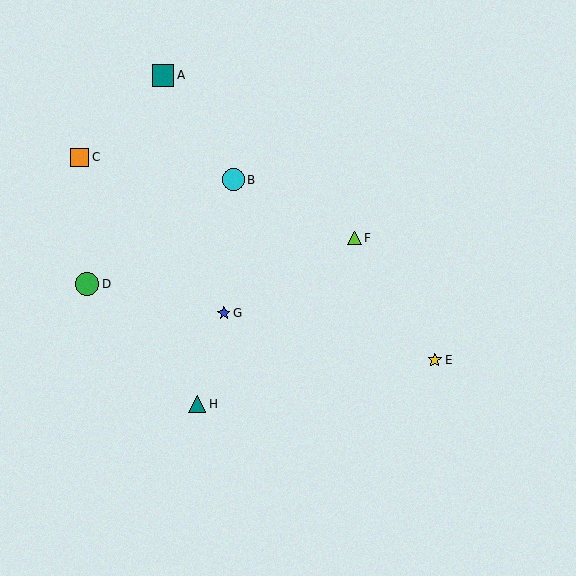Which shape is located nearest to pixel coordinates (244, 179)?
The cyan circle (labeled B) at (233, 180) is nearest to that location.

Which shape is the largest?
The green circle (labeled D) is the largest.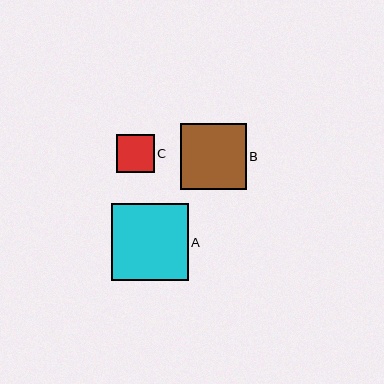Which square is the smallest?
Square C is the smallest with a size of approximately 38 pixels.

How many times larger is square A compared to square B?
Square A is approximately 1.2 times the size of square B.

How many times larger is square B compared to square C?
Square B is approximately 1.7 times the size of square C.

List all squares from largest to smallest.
From largest to smallest: A, B, C.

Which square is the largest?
Square A is the largest with a size of approximately 77 pixels.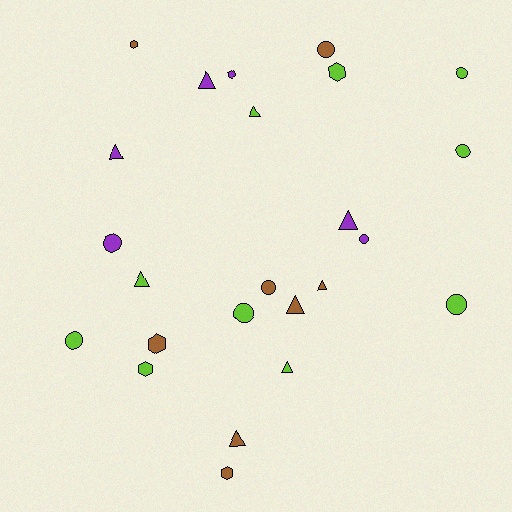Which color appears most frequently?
Lime, with 10 objects.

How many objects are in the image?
There are 24 objects.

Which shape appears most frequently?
Triangle, with 9 objects.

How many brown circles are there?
There are 2 brown circles.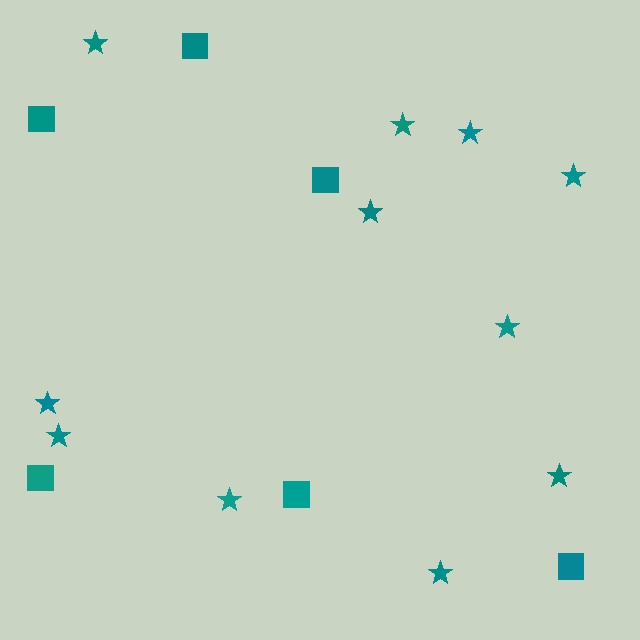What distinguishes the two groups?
There are 2 groups: one group of stars (11) and one group of squares (6).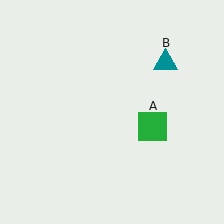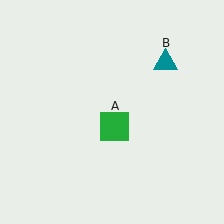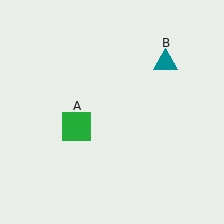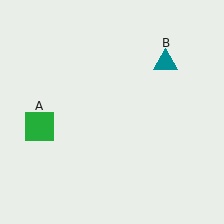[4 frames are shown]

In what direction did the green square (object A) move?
The green square (object A) moved left.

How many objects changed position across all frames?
1 object changed position: green square (object A).